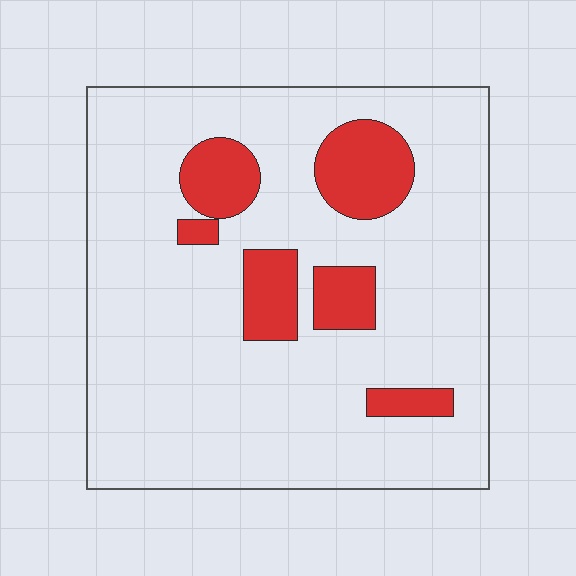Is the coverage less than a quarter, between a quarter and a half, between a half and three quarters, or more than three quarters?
Less than a quarter.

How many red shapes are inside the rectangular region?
6.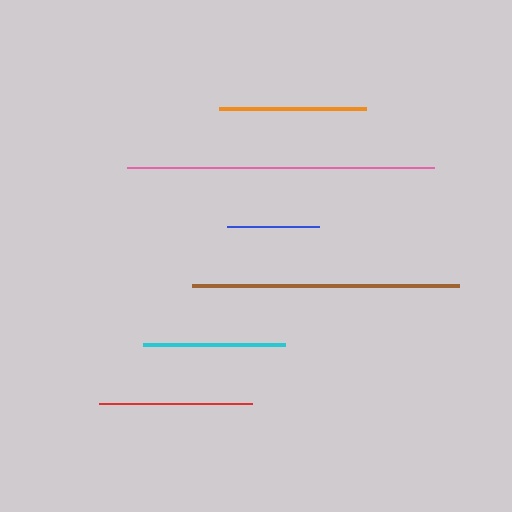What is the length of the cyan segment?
The cyan segment is approximately 142 pixels long.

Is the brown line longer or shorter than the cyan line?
The brown line is longer than the cyan line.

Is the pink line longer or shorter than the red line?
The pink line is longer than the red line.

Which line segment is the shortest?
The blue line is the shortest at approximately 92 pixels.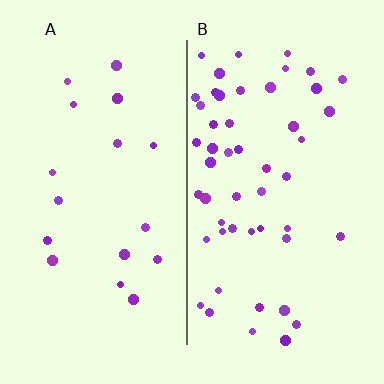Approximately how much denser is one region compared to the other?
Approximately 2.9× — region B over region A.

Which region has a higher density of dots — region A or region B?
B (the right).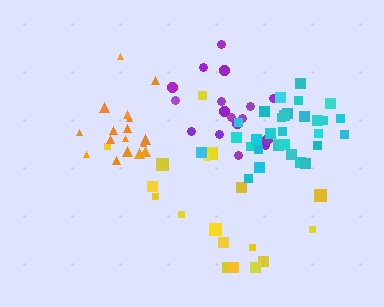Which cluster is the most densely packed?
Cyan.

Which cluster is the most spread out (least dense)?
Yellow.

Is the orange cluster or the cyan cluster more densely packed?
Cyan.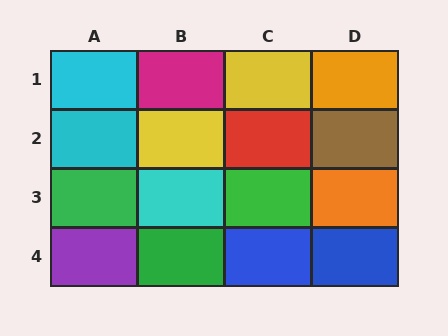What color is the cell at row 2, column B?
Yellow.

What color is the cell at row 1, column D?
Orange.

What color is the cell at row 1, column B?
Magenta.